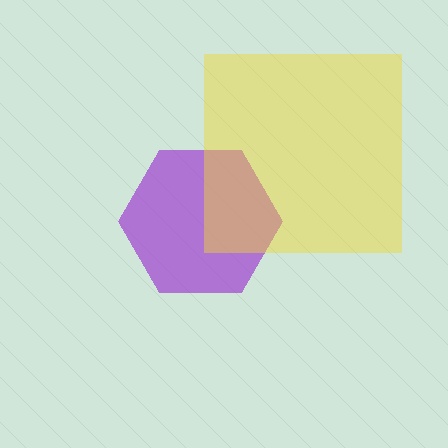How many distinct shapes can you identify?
There are 2 distinct shapes: a purple hexagon, a yellow square.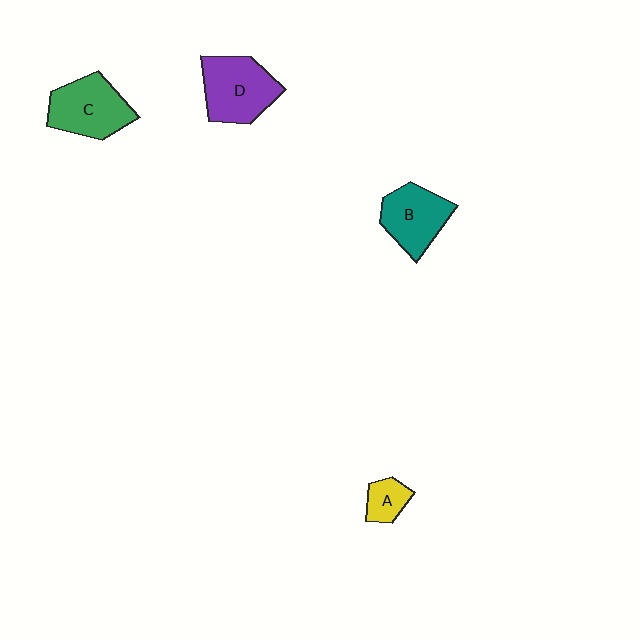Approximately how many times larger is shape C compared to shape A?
Approximately 2.5 times.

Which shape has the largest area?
Shape D (purple).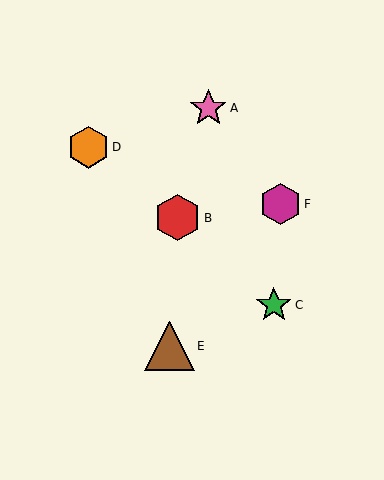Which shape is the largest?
The brown triangle (labeled E) is the largest.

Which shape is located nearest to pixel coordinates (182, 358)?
The brown triangle (labeled E) at (169, 346) is nearest to that location.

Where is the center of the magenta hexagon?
The center of the magenta hexagon is at (280, 204).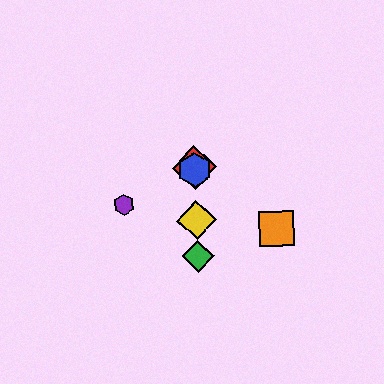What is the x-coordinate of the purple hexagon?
The purple hexagon is at x≈124.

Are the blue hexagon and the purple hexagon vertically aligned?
No, the blue hexagon is at x≈195 and the purple hexagon is at x≈124.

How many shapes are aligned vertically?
4 shapes (the red diamond, the blue hexagon, the green diamond, the yellow diamond) are aligned vertically.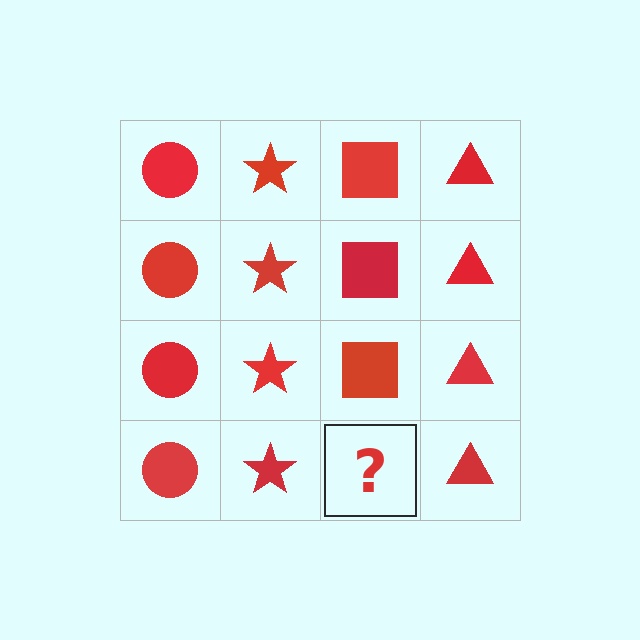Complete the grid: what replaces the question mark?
The question mark should be replaced with a red square.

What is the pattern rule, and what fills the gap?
The rule is that each column has a consistent shape. The gap should be filled with a red square.